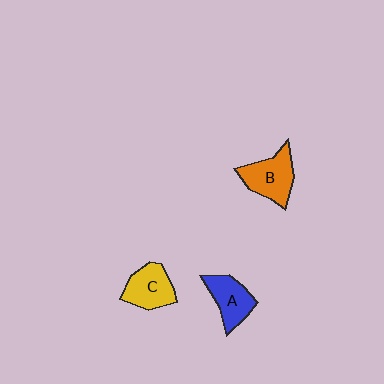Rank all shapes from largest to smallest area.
From largest to smallest: B (orange), C (yellow), A (blue).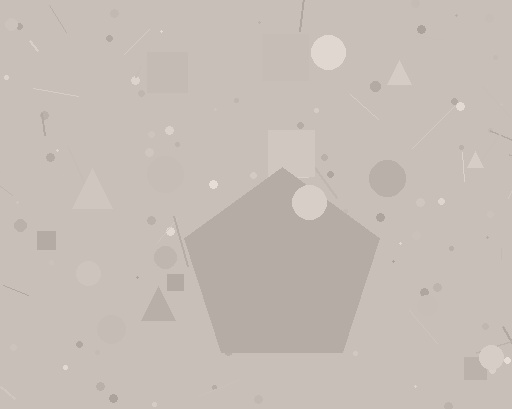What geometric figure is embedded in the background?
A pentagon is embedded in the background.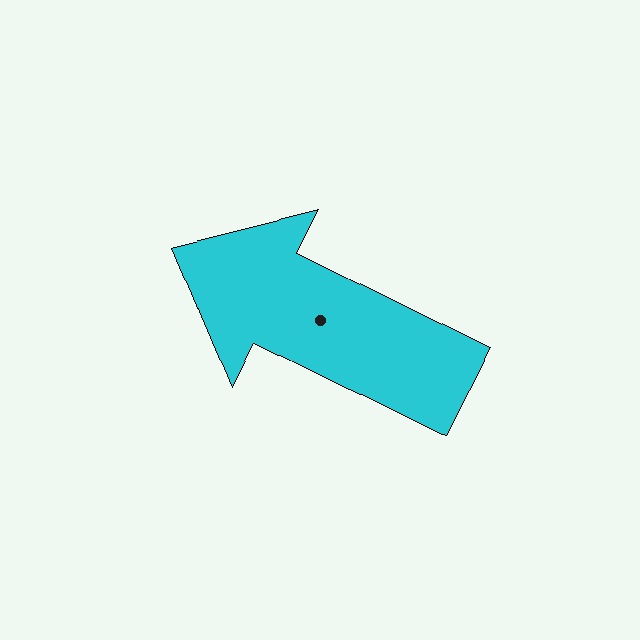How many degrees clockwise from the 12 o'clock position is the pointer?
Approximately 296 degrees.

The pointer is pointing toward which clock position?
Roughly 10 o'clock.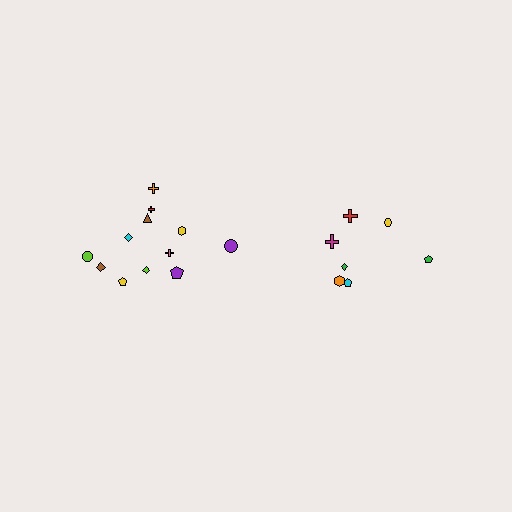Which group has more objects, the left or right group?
The left group.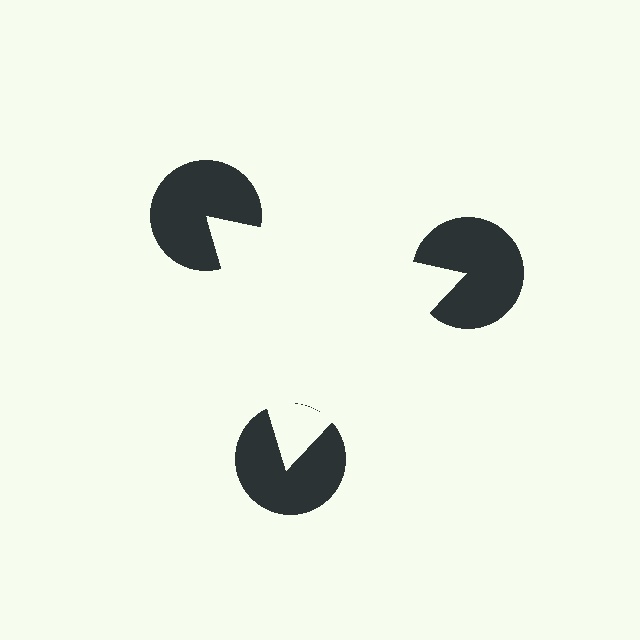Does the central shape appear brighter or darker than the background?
It typically appears slightly brighter than the background, even though no actual brightness change is drawn.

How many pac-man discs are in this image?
There are 3 — one at each vertex of the illusory triangle.